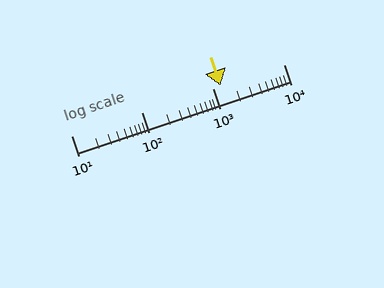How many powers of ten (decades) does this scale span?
The scale spans 3 decades, from 10 to 10000.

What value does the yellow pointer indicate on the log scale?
The pointer indicates approximately 1300.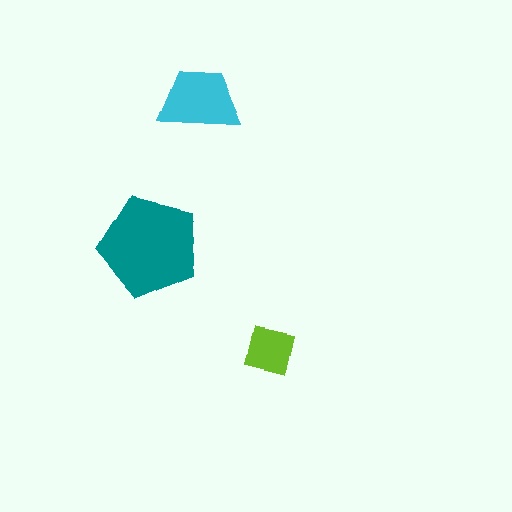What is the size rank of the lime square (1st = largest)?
3rd.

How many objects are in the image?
There are 3 objects in the image.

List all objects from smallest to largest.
The lime square, the cyan trapezoid, the teal pentagon.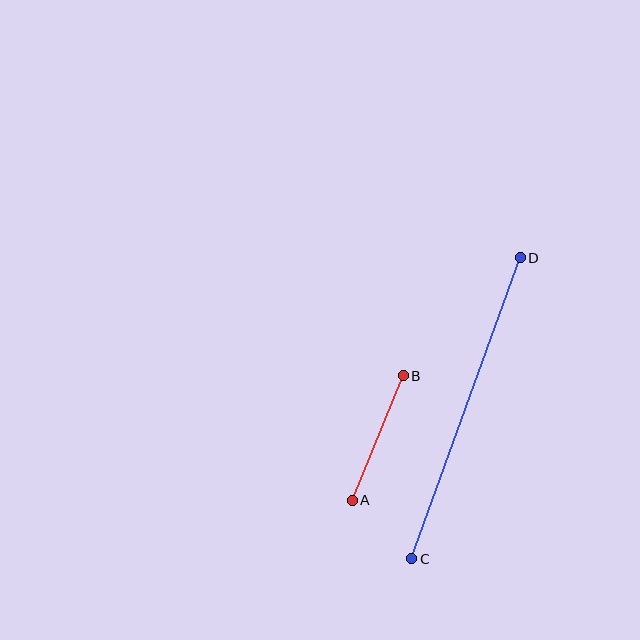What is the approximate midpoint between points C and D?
The midpoint is at approximately (466, 408) pixels.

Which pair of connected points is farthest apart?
Points C and D are farthest apart.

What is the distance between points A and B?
The distance is approximately 134 pixels.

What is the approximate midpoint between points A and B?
The midpoint is at approximately (378, 438) pixels.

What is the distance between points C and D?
The distance is approximately 320 pixels.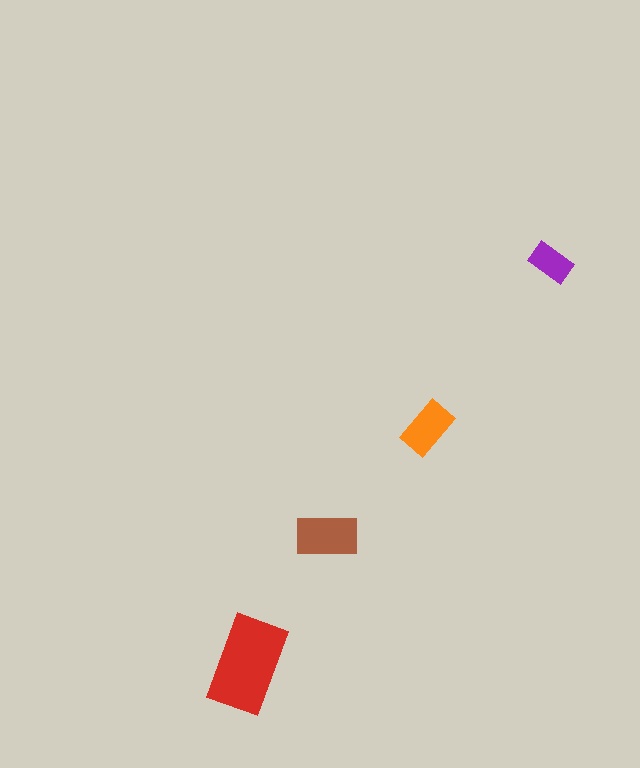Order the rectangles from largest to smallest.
the red one, the brown one, the orange one, the purple one.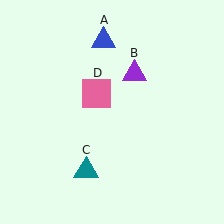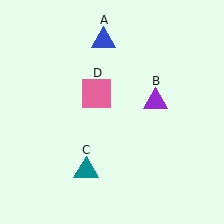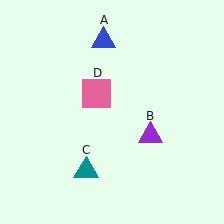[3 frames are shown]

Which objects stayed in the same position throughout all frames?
Blue triangle (object A) and teal triangle (object C) and pink square (object D) remained stationary.